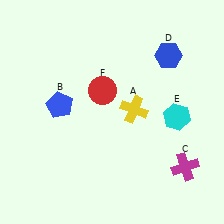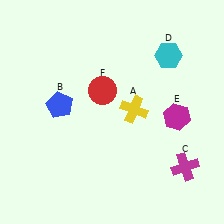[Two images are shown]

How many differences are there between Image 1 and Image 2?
There are 2 differences between the two images.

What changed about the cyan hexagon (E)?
In Image 1, E is cyan. In Image 2, it changed to magenta.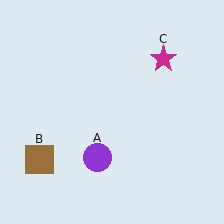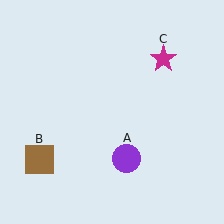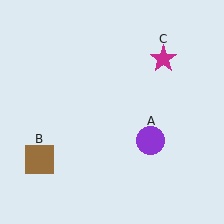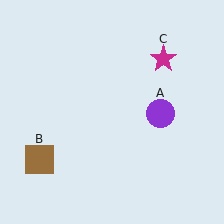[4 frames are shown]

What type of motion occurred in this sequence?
The purple circle (object A) rotated counterclockwise around the center of the scene.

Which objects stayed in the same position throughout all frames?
Brown square (object B) and magenta star (object C) remained stationary.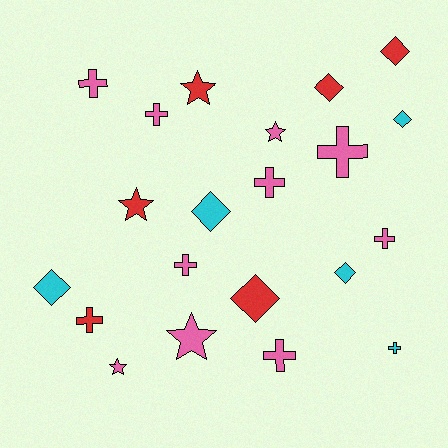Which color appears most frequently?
Pink, with 10 objects.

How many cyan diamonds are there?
There are 4 cyan diamonds.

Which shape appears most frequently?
Cross, with 9 objects.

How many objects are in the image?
There are 21 objects.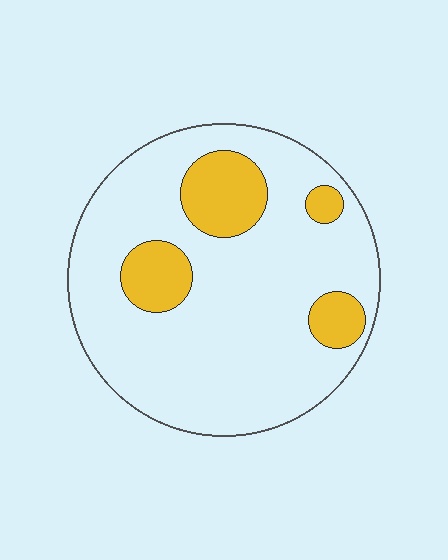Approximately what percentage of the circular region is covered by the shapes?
Approximately 20%.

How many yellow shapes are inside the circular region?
4.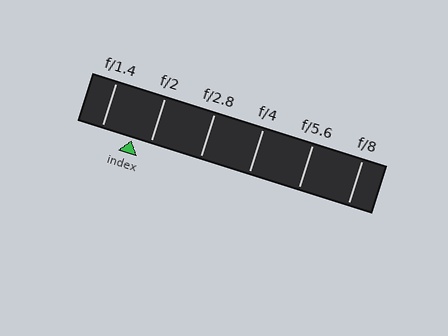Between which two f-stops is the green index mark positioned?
The index mark is between f/1.4 and f/2.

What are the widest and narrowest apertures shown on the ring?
The widest aperture shown is f/1.4 and the narrowest is f/8.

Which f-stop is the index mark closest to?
The index mark is closest to f/2.